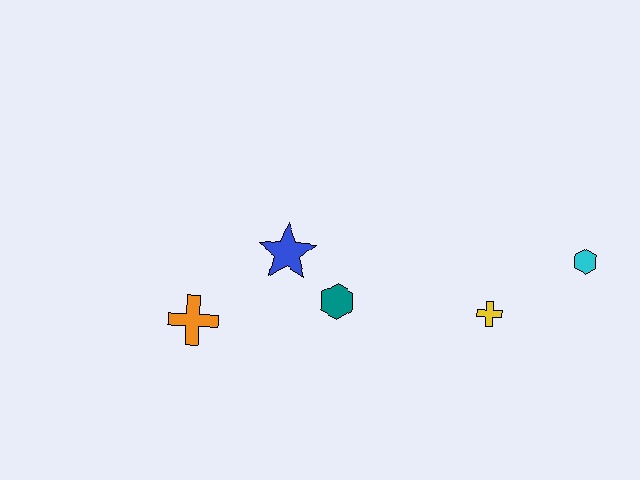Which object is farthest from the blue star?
The cyan hexagon is farthest from the blue star.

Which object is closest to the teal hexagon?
The blue star is closest to the teal hexagon.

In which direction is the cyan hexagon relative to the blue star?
The cyan hexagon is to the right of the blue star.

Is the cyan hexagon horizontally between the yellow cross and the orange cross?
No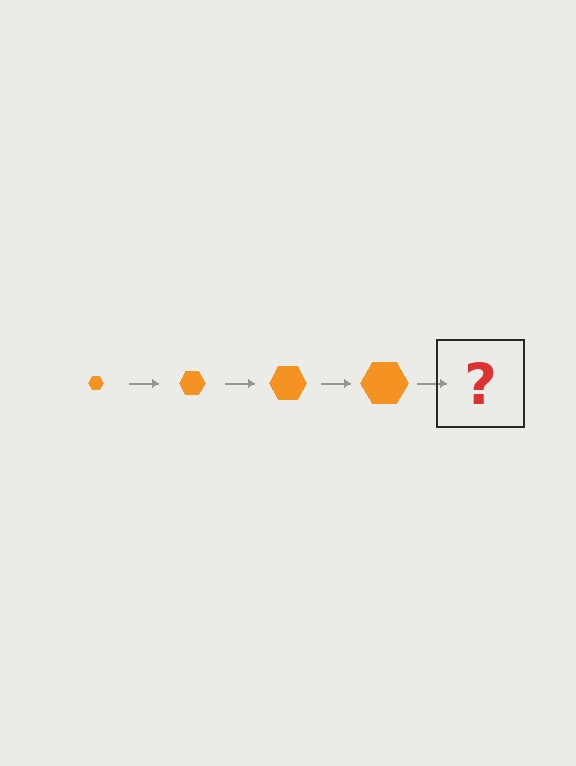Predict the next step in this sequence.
The next step is an orange hexagon, larger than the previous one.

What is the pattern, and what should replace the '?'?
The pattern is that the hexagon gets progressively larger each step. The '?' should be an orange hexagon, larger than the previous one.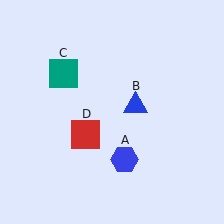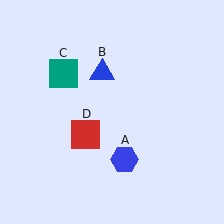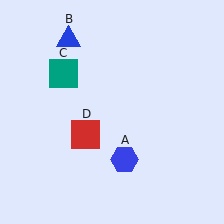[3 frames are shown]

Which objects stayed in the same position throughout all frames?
Blue hexagon (object A) and teal square (object C) and red square (object D) remained stationary.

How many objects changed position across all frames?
1 object changed position: blue triangle (object B).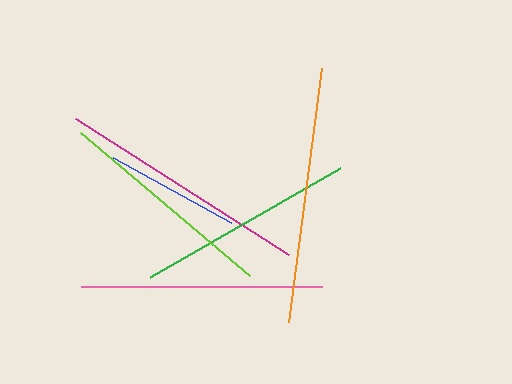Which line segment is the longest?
The orange line is the longest at approximately 257 pixels.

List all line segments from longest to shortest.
From longest to shortest: orange, magenta, pink, lime, green, blue.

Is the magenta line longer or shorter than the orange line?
The orange line is longer than the magenta line.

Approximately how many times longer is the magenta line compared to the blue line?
The magenta line is approximately 1.9 times the length of the blue line.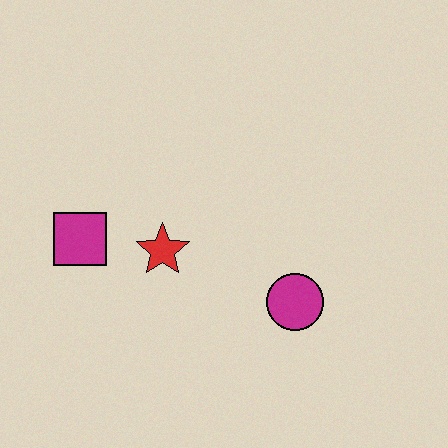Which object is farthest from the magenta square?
The magenta circle is farthest from the magenta square.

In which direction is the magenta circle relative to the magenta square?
The magenta circle is to the right of the magenta square.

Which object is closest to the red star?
The magenta square is closest to the red star.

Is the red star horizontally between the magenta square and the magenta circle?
Yes